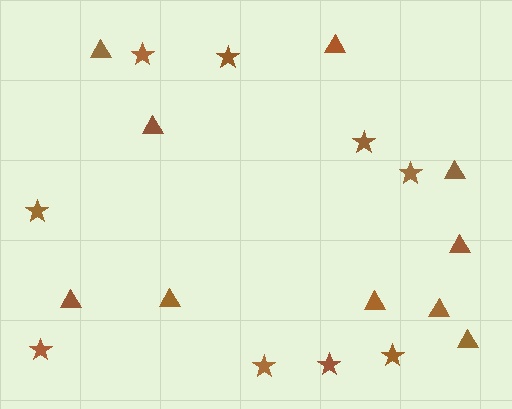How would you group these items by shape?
There are 2 groups: one group of triangles (10) and one group of stars (9).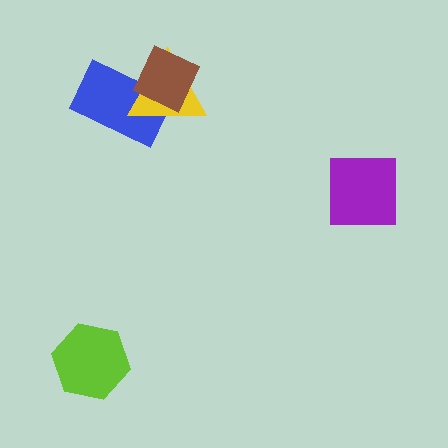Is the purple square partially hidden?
No, no other shape covers it.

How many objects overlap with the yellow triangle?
2 objects overlap with the yellow triangle.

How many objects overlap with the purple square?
0 objects overlap with the purple square.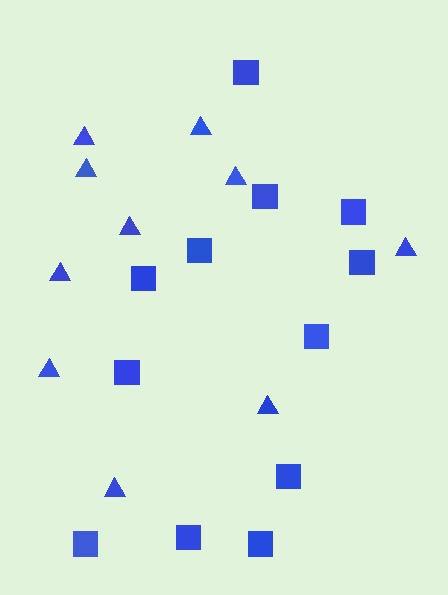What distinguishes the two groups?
There are 2 groups: one group of squares (12) and one group of triangles (10).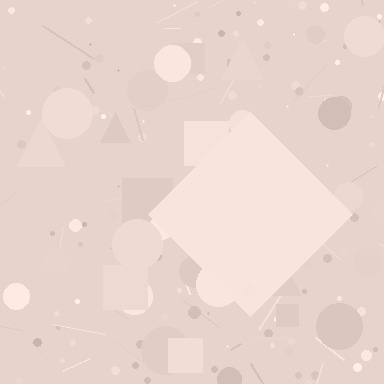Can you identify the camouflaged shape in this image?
The camouflaged shape is a diamond.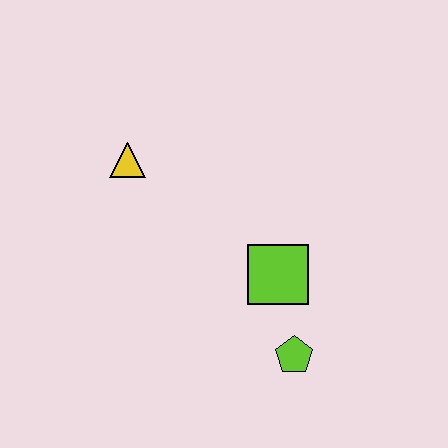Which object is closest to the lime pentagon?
The lime square is closest to the lime pentagon.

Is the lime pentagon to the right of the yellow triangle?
Yes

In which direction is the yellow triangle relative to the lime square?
The yellow triangle is to the left of the lime square.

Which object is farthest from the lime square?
The yellow triangle is farthest from the lime square.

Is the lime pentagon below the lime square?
Yes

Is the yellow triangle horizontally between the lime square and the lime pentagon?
No